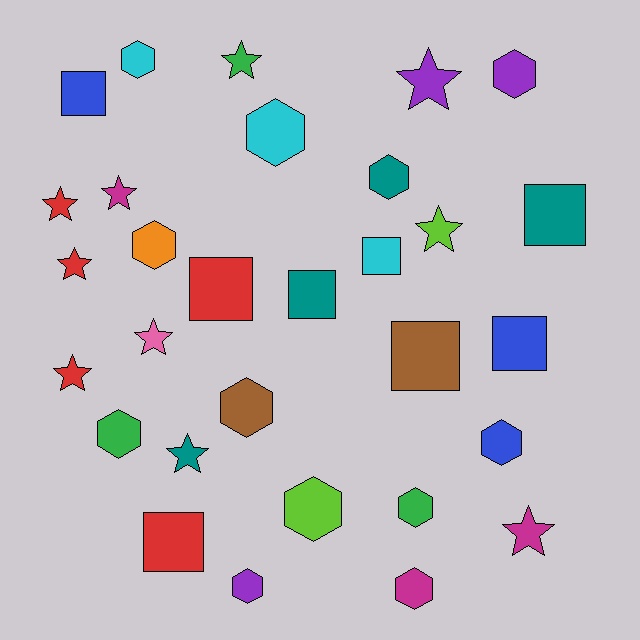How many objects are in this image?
There are 30 objects.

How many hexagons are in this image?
There are 12 hexagons.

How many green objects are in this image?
There are 3 green objects.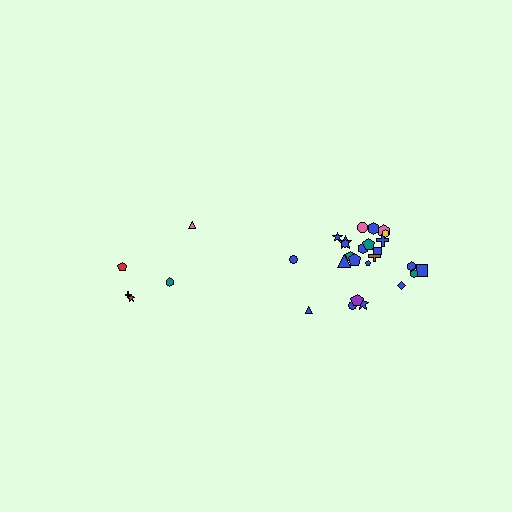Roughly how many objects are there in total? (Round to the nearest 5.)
Roughly 30 objects in total.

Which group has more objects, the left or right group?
The right group.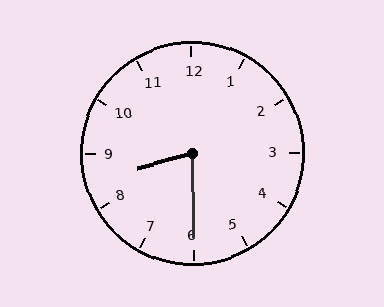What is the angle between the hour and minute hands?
Approximately 75 degrees.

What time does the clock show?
8:30.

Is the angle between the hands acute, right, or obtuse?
It is acute.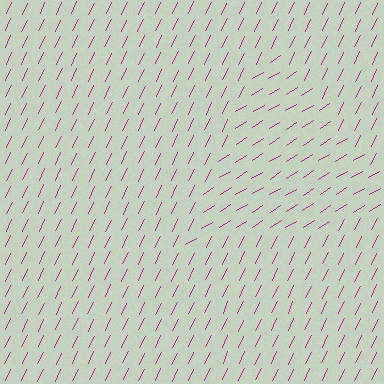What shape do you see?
I see a triangle.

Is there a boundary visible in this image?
Yes, there is a texture boundary formed by a change in line orientation.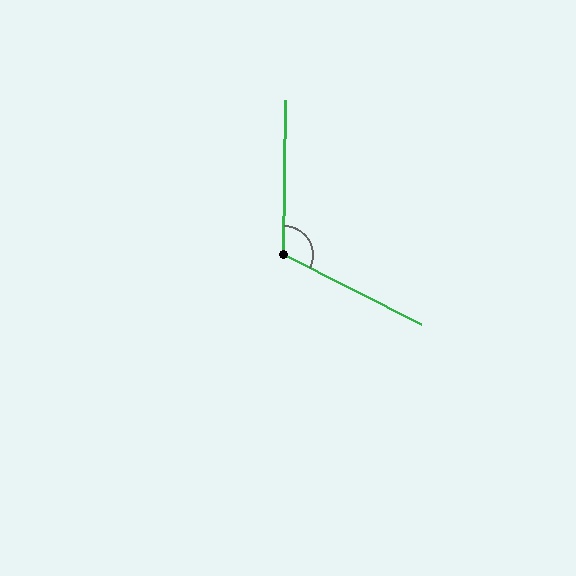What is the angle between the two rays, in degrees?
Approximately 116 degrees.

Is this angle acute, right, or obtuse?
It is obtuse.